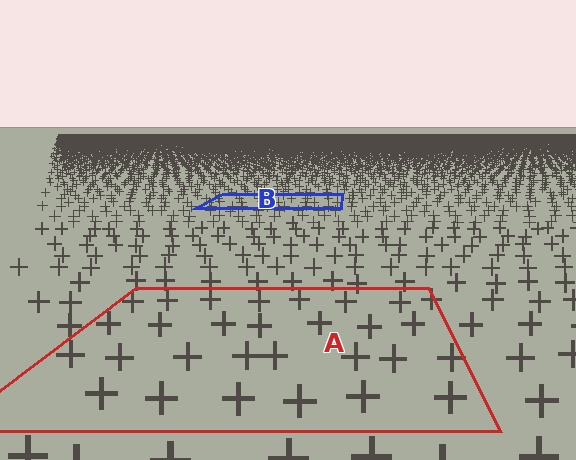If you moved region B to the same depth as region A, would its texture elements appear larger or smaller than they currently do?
They would appear larger. At a closer depth, the same texture elements are projected at a bigger on-screen size.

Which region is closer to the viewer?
Region A is closer. The texture elements there are larger and more spread out.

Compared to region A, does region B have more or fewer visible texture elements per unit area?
Region B has more texture elements per unit area — they are packed more densely because it is farther away.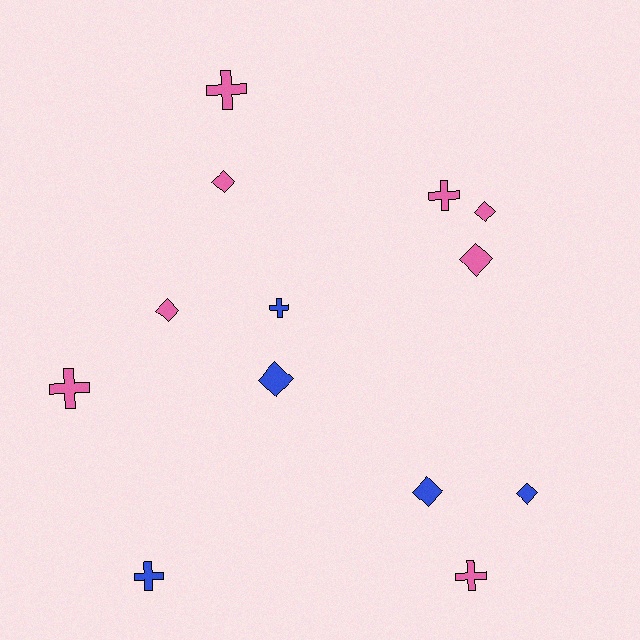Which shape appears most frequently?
Diamond, with 7 objects.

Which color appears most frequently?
Pink, with 8 objects.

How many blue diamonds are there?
There are 3 blue diamonds.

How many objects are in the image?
There are 13 objects.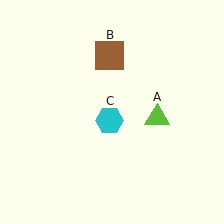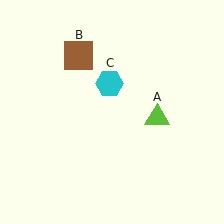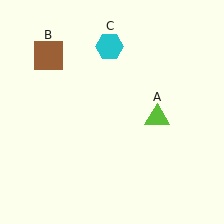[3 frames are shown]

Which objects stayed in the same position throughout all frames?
Lime triangle (object A) remained stationary.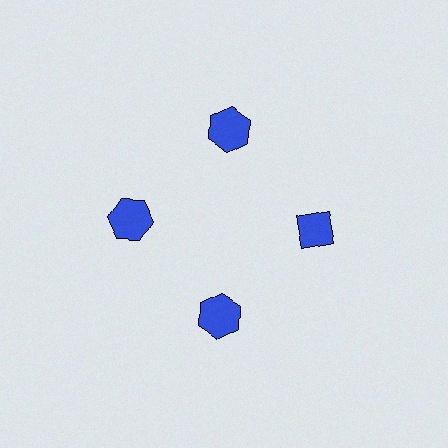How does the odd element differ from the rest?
It has a different shape: diamond instead of hexagon.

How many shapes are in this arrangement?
There are 4 shapes arranged in a ring pattern.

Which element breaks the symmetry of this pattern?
The blue diamond at roughly the 3 o'clock position breaks the symmetry. All other shapes are blue hexagons.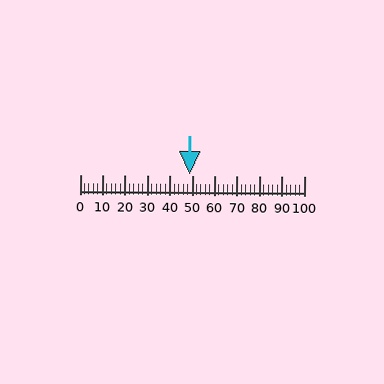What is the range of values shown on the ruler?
The ruler shows values from 0 to 100.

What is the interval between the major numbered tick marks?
The major tick marks are spaced 10 units apart.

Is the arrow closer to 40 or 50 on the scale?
The arrow is closer to 50.